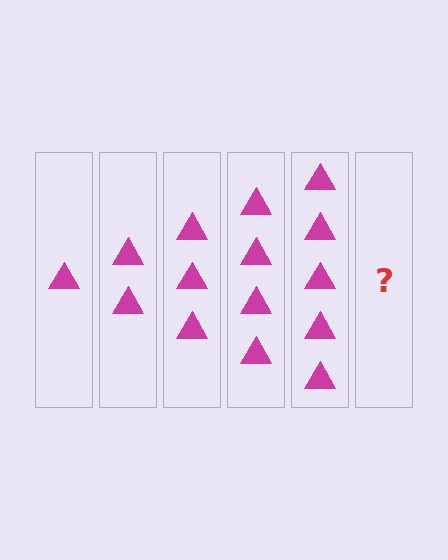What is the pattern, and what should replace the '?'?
The pattern is that each step adds one more triangle. The '?' should be 6 triangles.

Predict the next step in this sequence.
The next step is 6 triangles.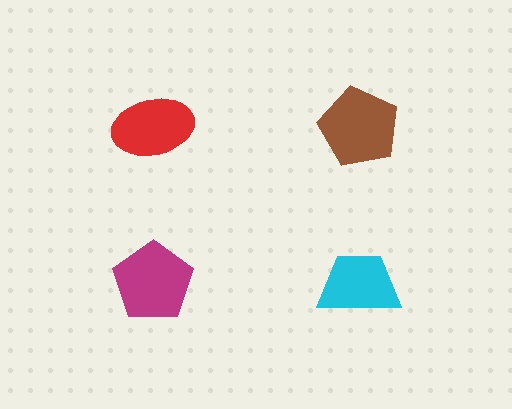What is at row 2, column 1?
A magenta pentagon.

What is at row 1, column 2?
A brown pentagon.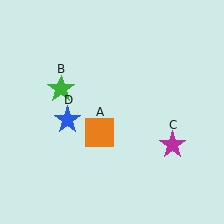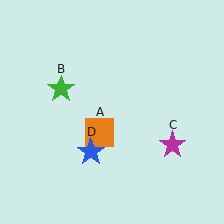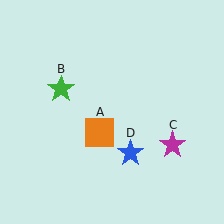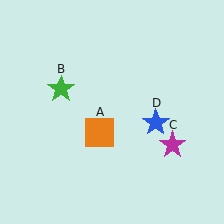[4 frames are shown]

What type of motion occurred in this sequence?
The blue star (object D) rotated counterclockwise around the center of the scene.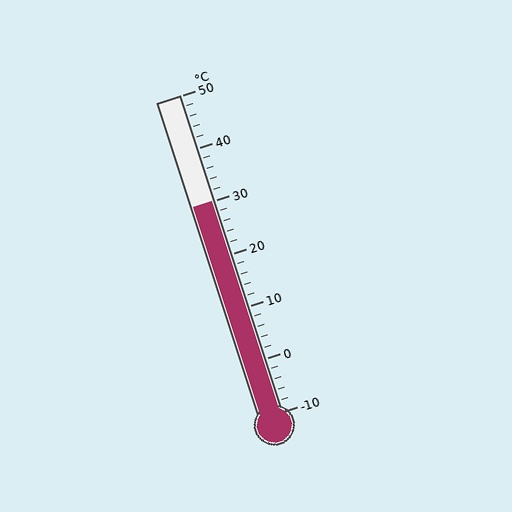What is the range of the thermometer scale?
The thermometer scale ranges from -10°C to 50°C.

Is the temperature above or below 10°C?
The temperature is above 10°C.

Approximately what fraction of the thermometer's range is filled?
The thermometer is filled to approximately 65% of its range.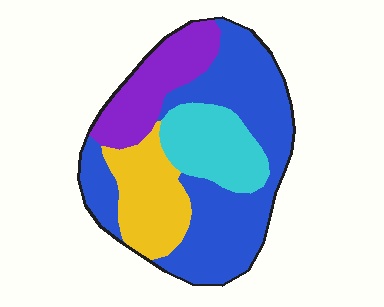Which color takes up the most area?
Blue, at roughly 50%.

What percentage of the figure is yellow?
Yellow takes up about one sixth (1/6) of the figure.